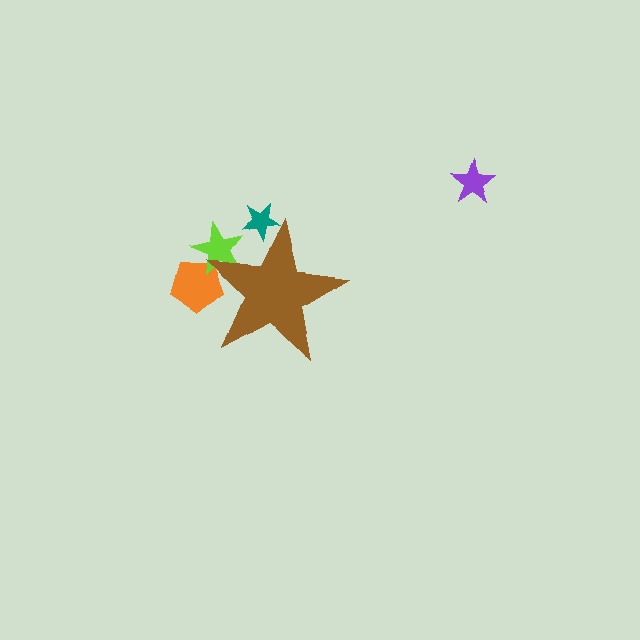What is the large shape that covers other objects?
A brown star.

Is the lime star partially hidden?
Yes, the lime star is partially hidden behind the brown star.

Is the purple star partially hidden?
No, the purple star is fully visible.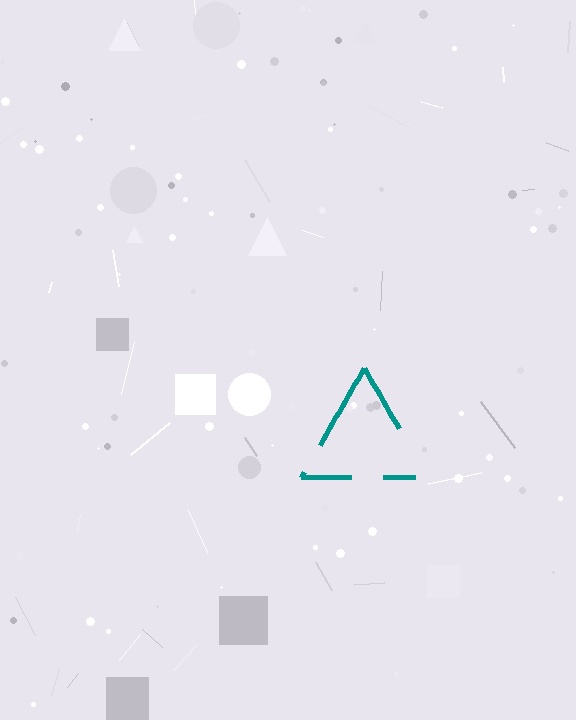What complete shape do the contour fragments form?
The contour fragments form a triangle.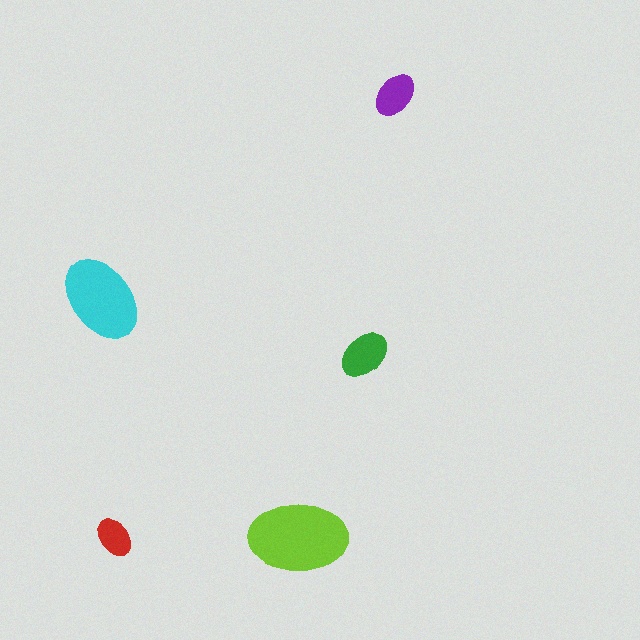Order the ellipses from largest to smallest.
the lime one, the cyan one, the green one, the purple one, the red one.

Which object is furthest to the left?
The cyan ellipse is leftmost.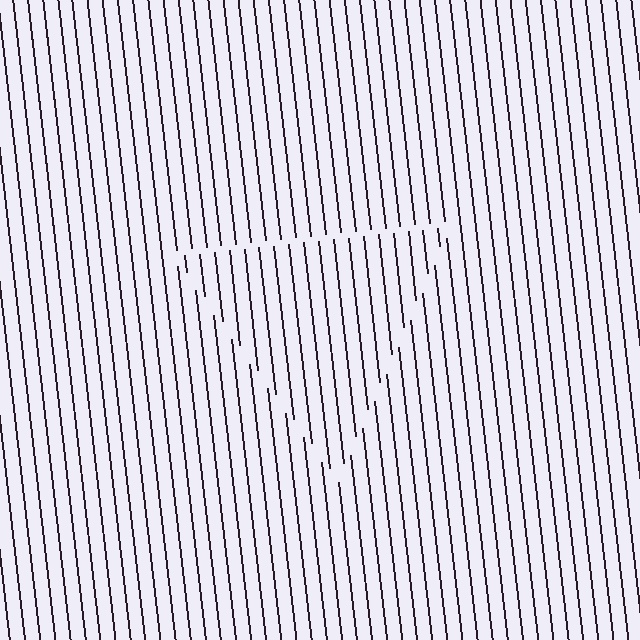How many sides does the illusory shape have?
3 sides — the line-ends trace a triangle.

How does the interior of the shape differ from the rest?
The interior of the shape contains the same grating, shifted by half a period — the contour is defined by the phase discontinuity where line-ends from the inner and outer gratings abut.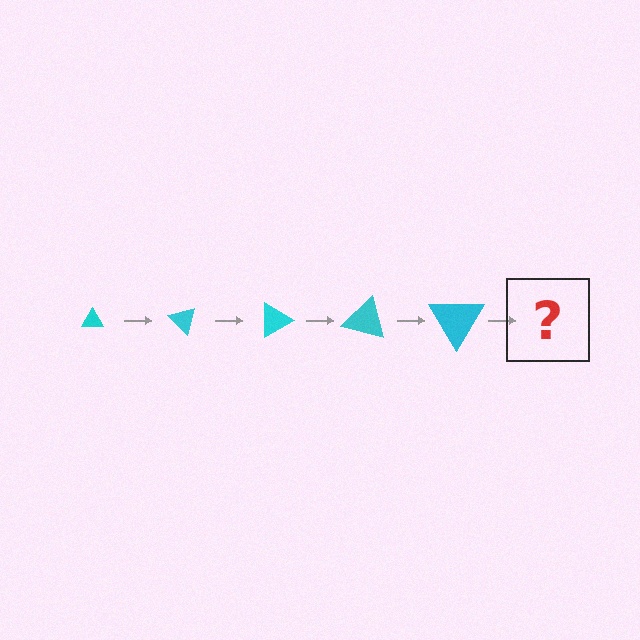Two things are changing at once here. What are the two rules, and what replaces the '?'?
The two rules are that the triangle grows larger each step and it rotates 45 degrees each step. The '?' should be a triangle, larger than the previous one and rotated 225 degrees from the start.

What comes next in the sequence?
The next element should be a triangle, larger than the previous one and rotated 225 degrees from the start.